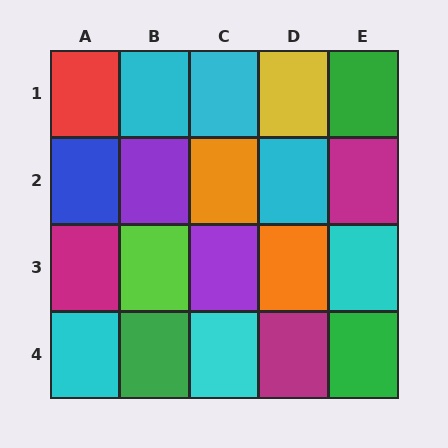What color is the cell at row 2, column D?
Cyan.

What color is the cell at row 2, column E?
Magenta.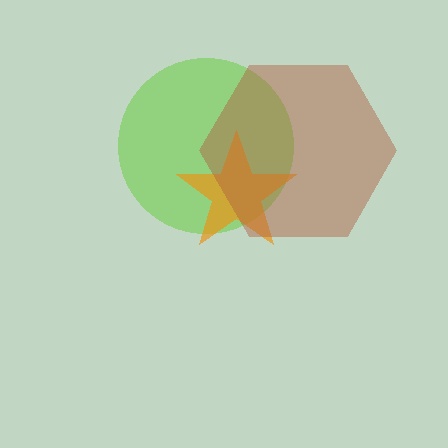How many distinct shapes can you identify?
There are 3 distinct shapes: a lime circle, an orange star, a brown hexagon.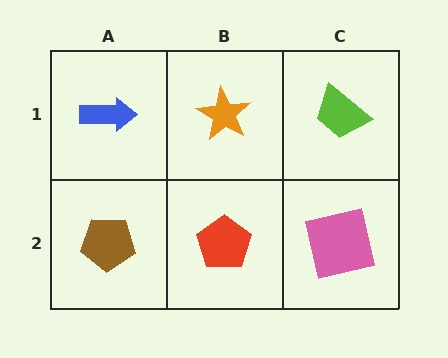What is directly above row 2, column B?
An orange star.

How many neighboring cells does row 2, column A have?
2.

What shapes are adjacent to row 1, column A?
A brown pentagon (row 2, column A), an orange star (row 1, column B).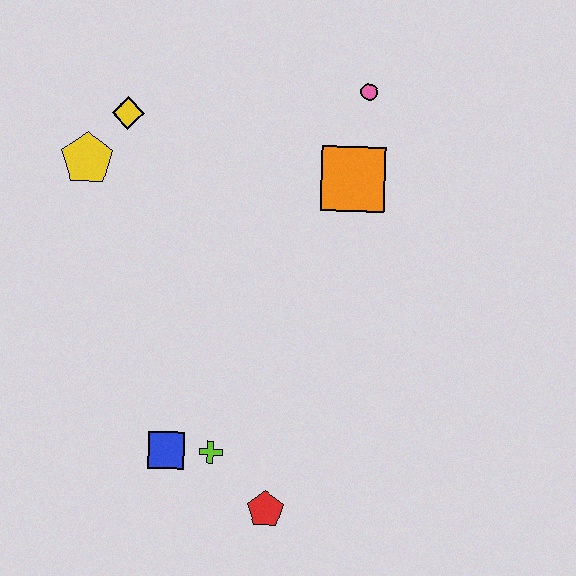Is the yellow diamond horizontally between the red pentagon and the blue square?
No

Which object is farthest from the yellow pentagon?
The red pentagon is farthest from the yellow pentagon.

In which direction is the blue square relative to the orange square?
The blue square is below the orange square.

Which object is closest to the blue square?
The lime cross is closest to the blue square.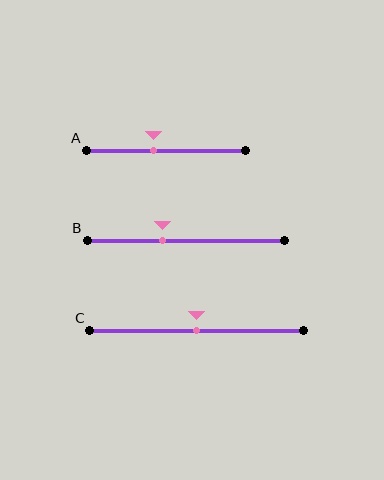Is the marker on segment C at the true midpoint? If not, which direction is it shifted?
Yes, the marker on segment C is at the true midpoint.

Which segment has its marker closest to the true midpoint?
Segment C has its marker closest to the true midpoint.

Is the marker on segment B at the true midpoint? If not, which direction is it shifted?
No, the marker on segment B is shifted to the left by about 11% of the segment length.